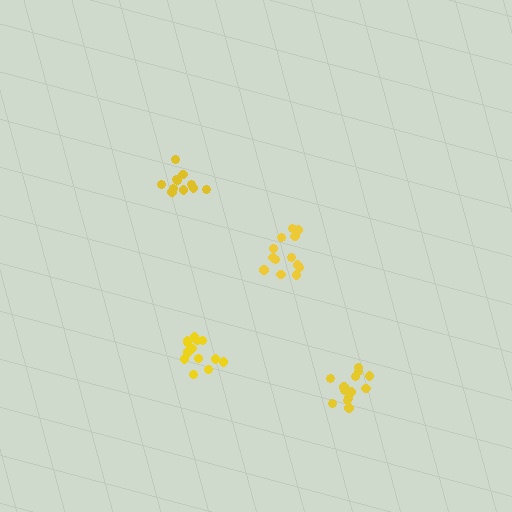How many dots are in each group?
Group 1: 13 dots, Group 2: 13 dots, Group 3: 11 dots, Group 4: 13 dots (50 total).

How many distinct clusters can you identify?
There are 4 distinct clusters.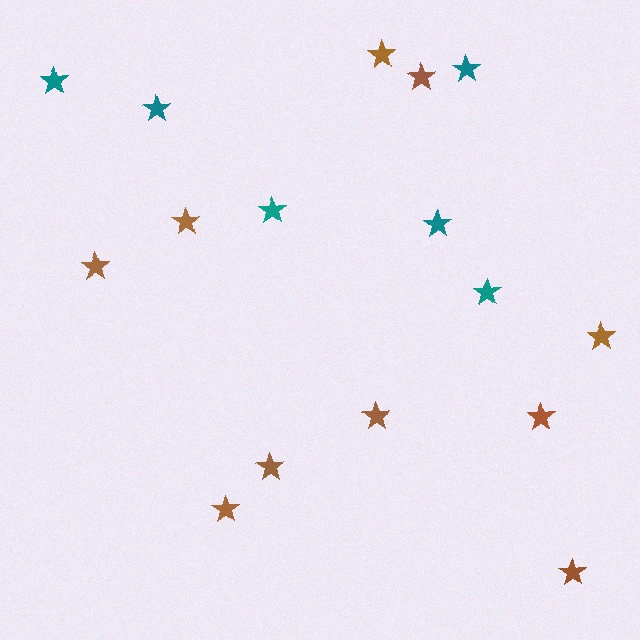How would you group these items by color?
There are 2 groups: one group of teal stars (6) and one group of brown stars (10).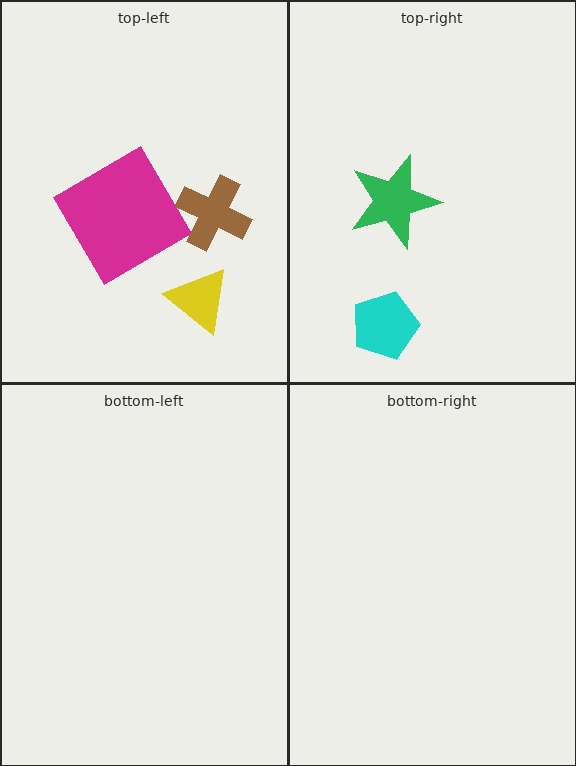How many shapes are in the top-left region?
3.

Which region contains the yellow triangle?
The top-left region.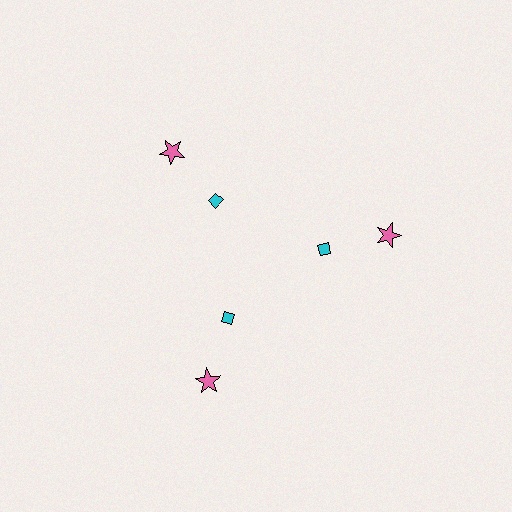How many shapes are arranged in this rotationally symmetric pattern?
There are 6 shapes, arranged in 3 groups of 2.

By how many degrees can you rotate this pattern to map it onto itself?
The pattern maps onto itself every 120 degrees of rotation.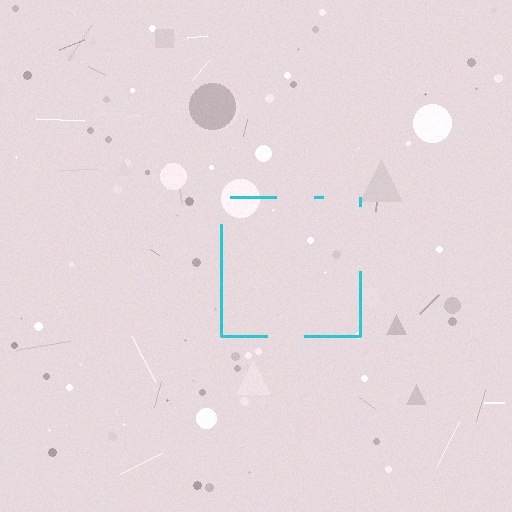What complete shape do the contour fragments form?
The contour fragments form a square.